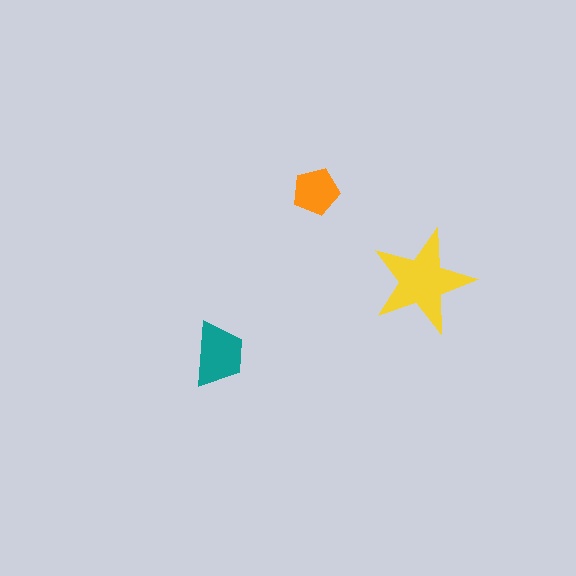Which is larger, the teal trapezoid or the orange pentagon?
The teal trapezoid.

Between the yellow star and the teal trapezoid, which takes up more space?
The yellow star.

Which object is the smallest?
The orange pentagon.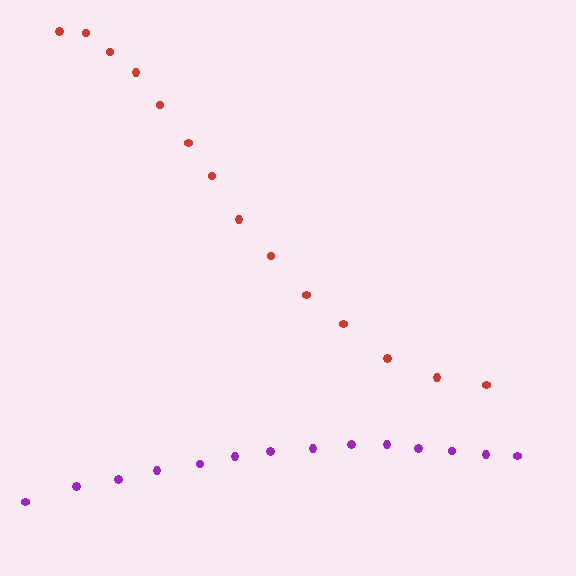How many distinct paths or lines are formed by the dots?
There are 2 distinct paths.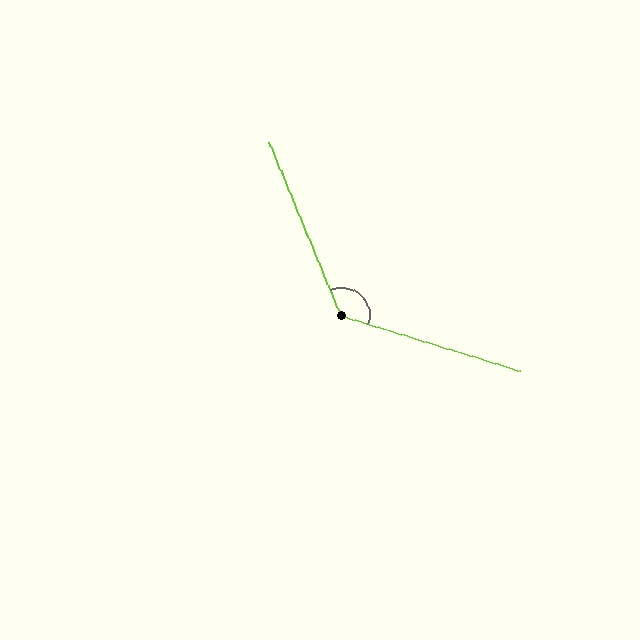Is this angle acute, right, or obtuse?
It is obtuse.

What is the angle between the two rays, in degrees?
Approximately 130 degrees.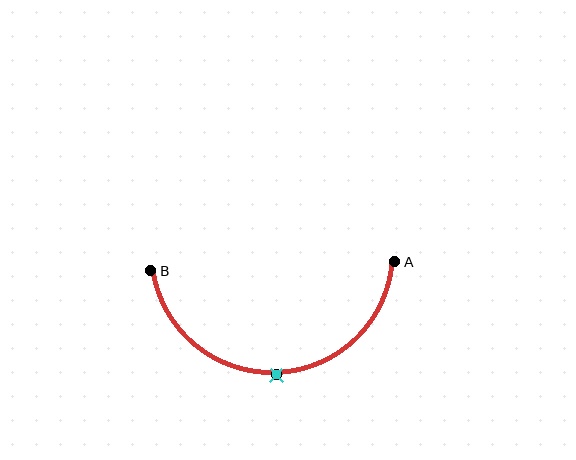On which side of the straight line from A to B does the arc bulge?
The arc bulges below the straight line connecting A and B.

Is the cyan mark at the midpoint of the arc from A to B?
Yes. The cyan mark lies on the arc at equal arc-length from both A and B — it is the arc midpoint.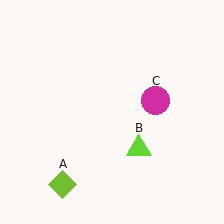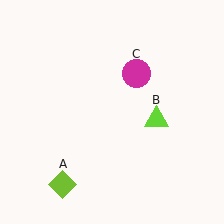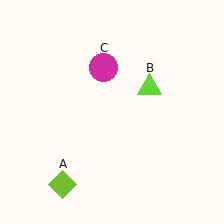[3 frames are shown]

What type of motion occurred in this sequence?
The lime triangle (object B), magenta circle (object C) rotated counterclockwise around the center of the scene.